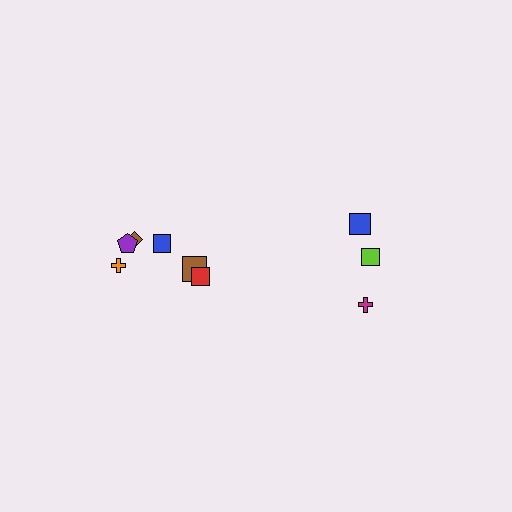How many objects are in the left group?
There are 6 objects.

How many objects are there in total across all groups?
There are 9 objects.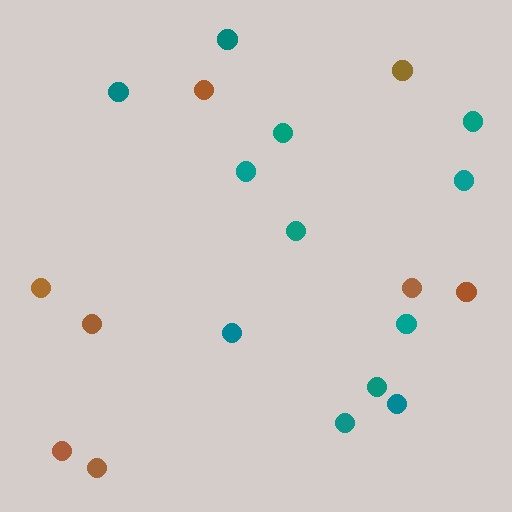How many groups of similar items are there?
There are 2 groups: one group of teal circles (12) and one group of brown circles (8).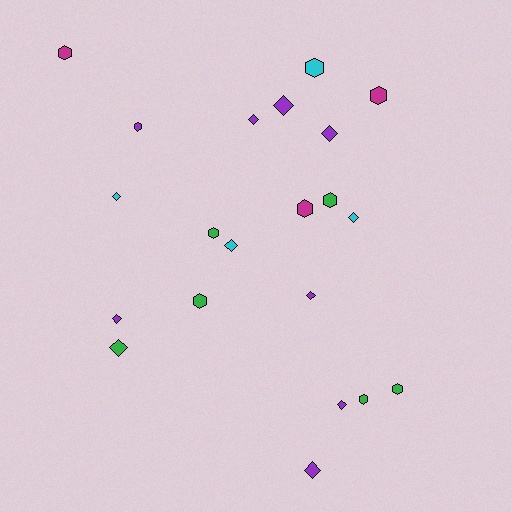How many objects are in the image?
There are 21 objects.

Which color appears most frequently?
Purple, with 8 objects.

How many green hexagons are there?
There are 5 green hexagons.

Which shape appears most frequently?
Diamond, with 11 objects.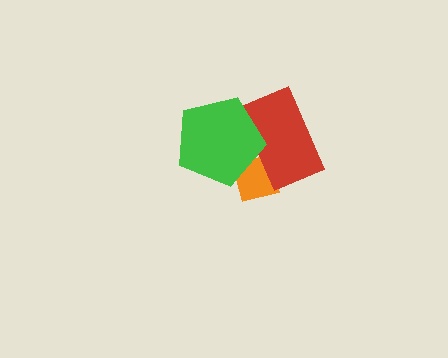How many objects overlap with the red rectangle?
2 objects overlap with the red rectangle.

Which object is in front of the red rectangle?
The green pentagon is in front of the red rectangle.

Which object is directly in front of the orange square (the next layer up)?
The red rectangle is directly in front of the orange square.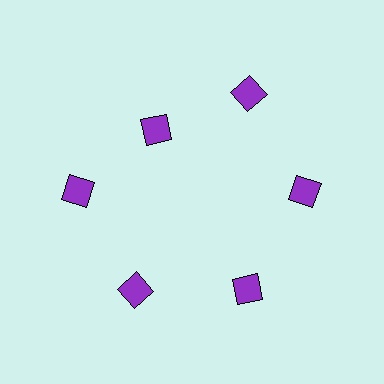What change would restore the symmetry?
The symmetry would be restored by moving it outward, back onto the ring so that all 6 diamonds sit at equal angles and equal distance from the center.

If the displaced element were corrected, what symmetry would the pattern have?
It would have 6-fold rotational symmetry — the pattern would map onto itself every 60 degrees.